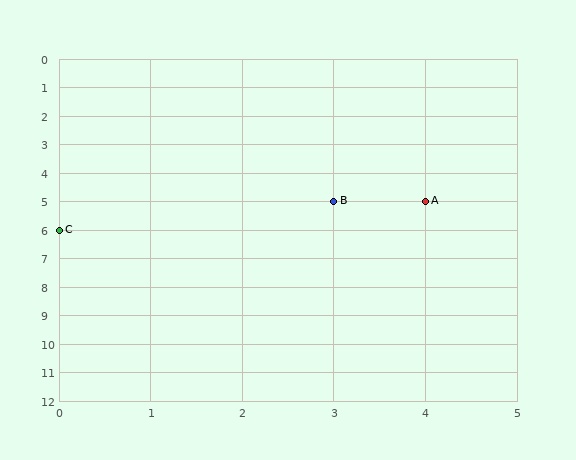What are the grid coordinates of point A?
Point A is at grid coordinates (4, 5).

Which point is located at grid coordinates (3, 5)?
Point B is at (3, 5).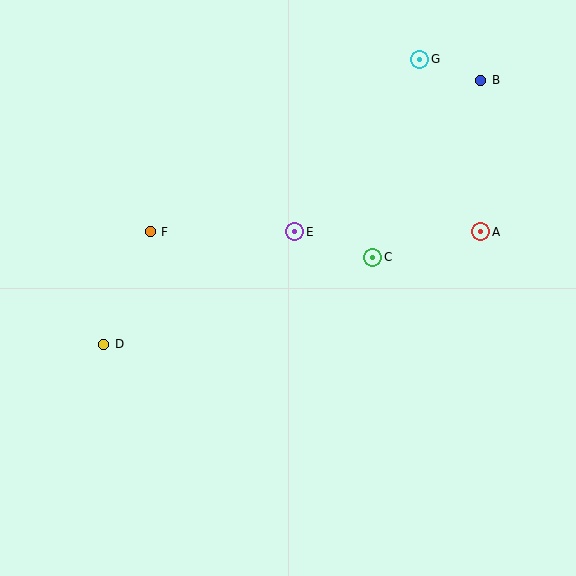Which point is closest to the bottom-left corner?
Point D is closest to the bottom-left corner.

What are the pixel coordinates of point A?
Point A is at (481, 232).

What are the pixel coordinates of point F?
Point F is at (150, 232).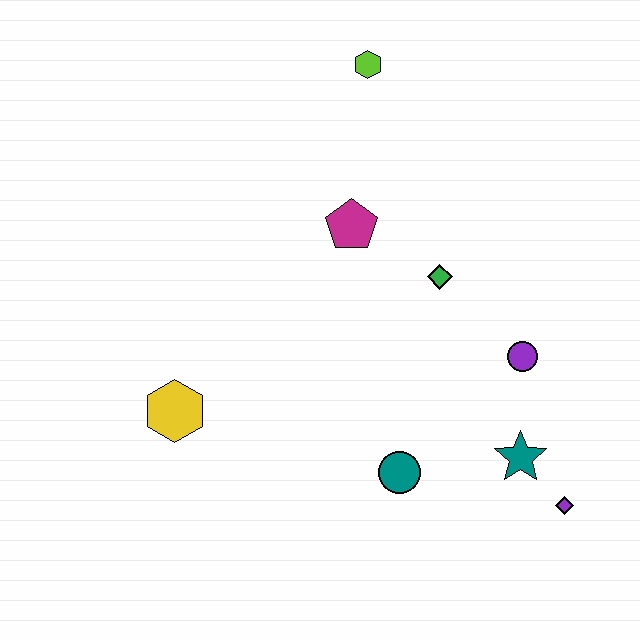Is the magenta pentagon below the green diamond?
No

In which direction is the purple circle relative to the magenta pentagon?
The purple circle is to the right of the magenta pentagon.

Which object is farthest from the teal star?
The lime hexagon is farthest from the teal star.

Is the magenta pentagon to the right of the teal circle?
No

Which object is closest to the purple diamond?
The teal star is closest to the purple diamond.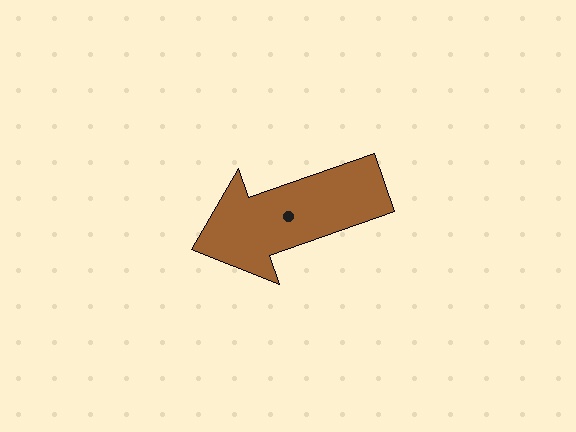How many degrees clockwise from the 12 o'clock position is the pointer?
Approximately 251 degrees.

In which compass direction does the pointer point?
West.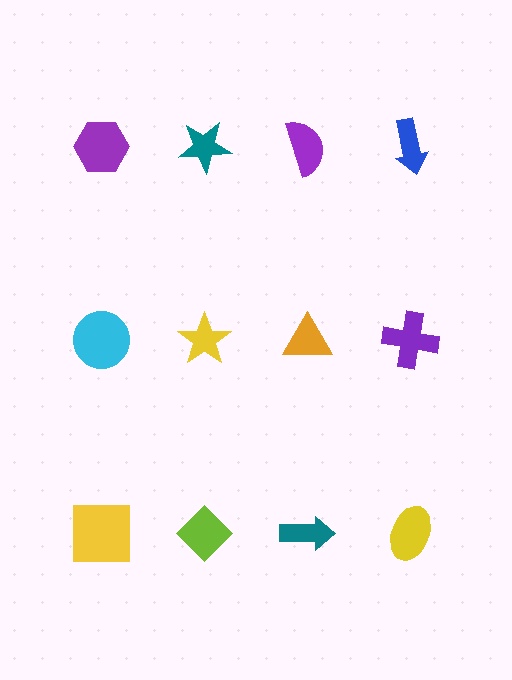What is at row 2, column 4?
A purple cross.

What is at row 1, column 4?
A blue arrow.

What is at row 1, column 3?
A purple semicircle.